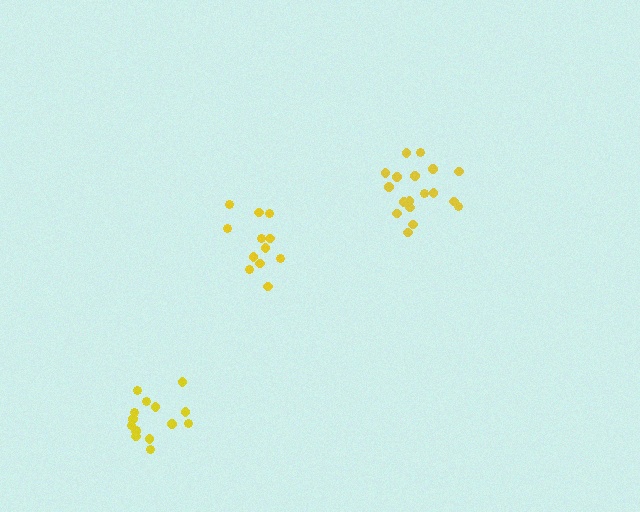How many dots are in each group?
Group 1: 15 dots, Group 2: 18 dots, Group 3: 12 dots (45 total).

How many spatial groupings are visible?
There are 3 spatial groupings.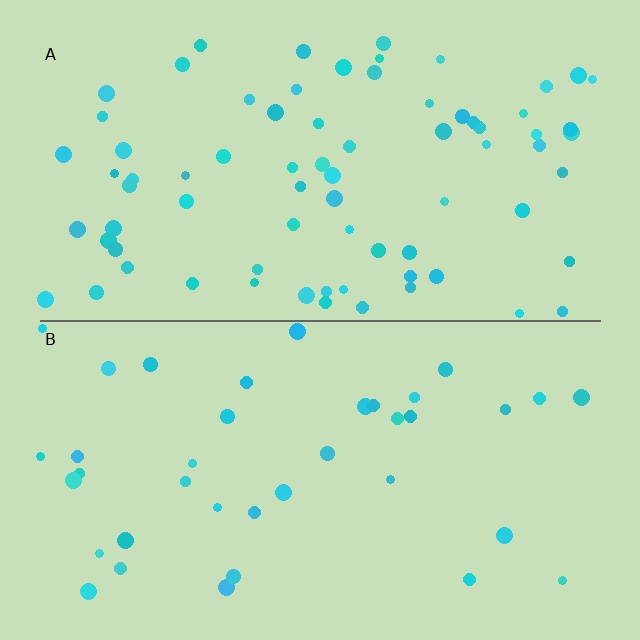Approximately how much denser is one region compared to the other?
Approximately 2.0× — region A over region B.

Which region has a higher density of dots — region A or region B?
A (the top).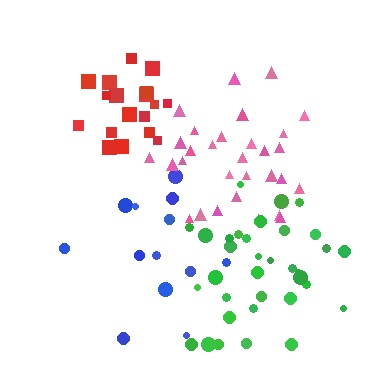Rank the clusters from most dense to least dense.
red, pink, green, blue.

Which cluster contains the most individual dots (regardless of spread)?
Green (35).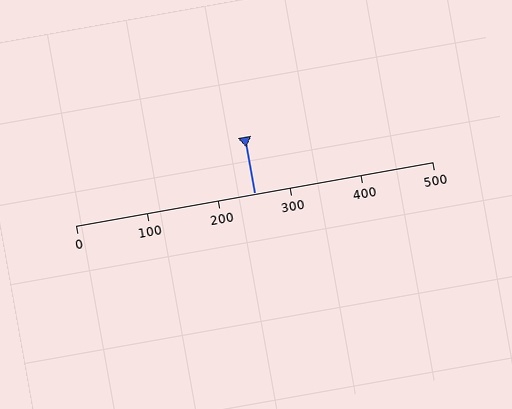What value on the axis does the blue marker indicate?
The marker indicates approximately 250.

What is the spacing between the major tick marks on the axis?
The major ticks are spaced 100 apart.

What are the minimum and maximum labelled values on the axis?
The axis runs from 0 to 500.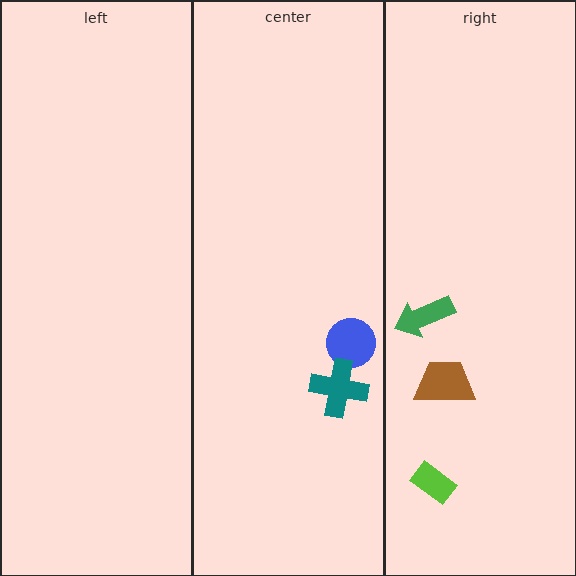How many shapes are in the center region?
2.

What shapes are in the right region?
The lime rectangle, the brown trapezoid, the green arrow.